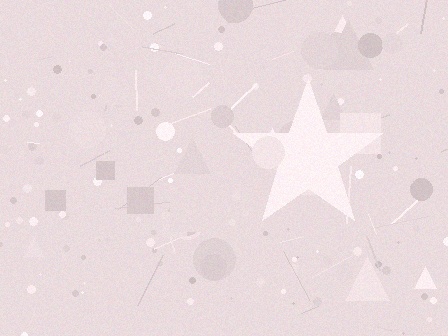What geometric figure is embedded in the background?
A star is embedded in the background.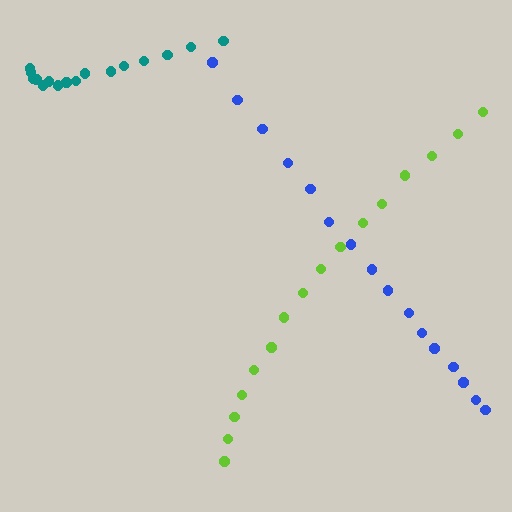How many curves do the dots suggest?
There are 3 distinct paths.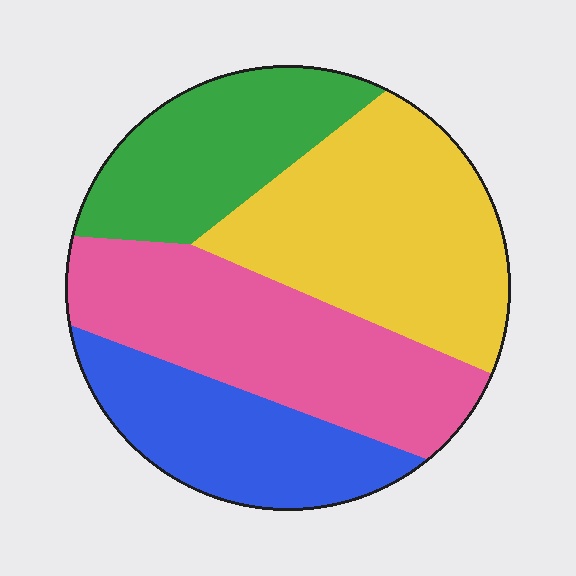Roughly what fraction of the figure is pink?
Pink takes up between a quarter and a half of the figure.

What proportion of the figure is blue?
Blue covers around 20% of the figure.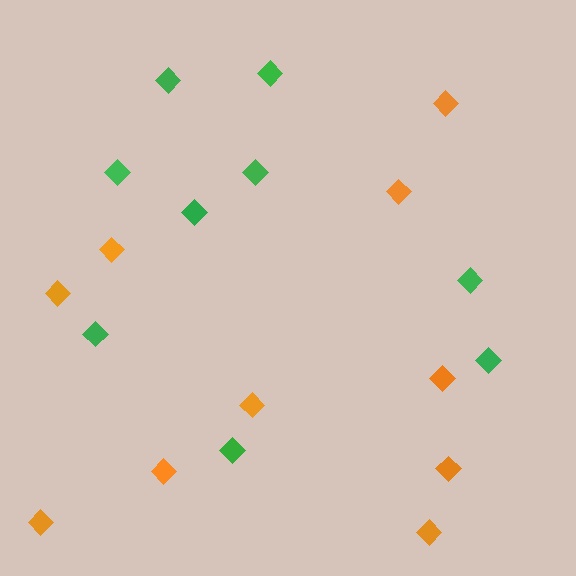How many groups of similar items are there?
There are 2 groups: one group of orange diamonds (10) and one group of green diamonds (9).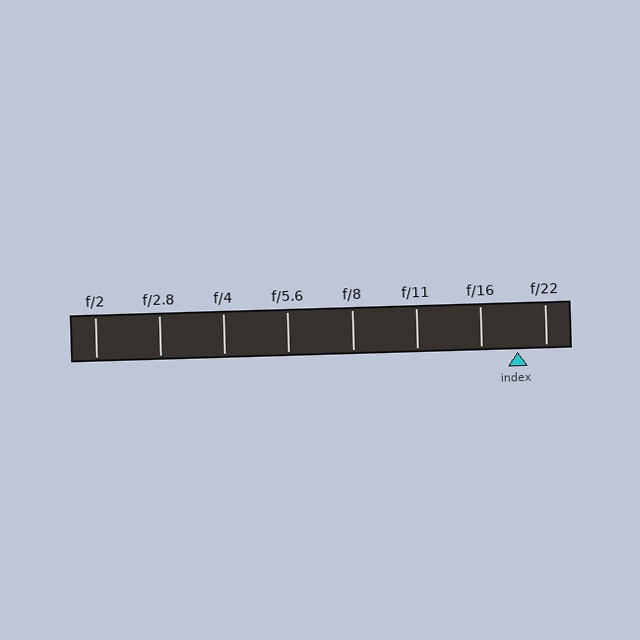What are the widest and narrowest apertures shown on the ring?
The widest aperture shown is f/2 and the narrowest is f/22.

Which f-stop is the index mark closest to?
The index mark is closest to f/22.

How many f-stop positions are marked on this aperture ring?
There are 8 f-stop positions marked.